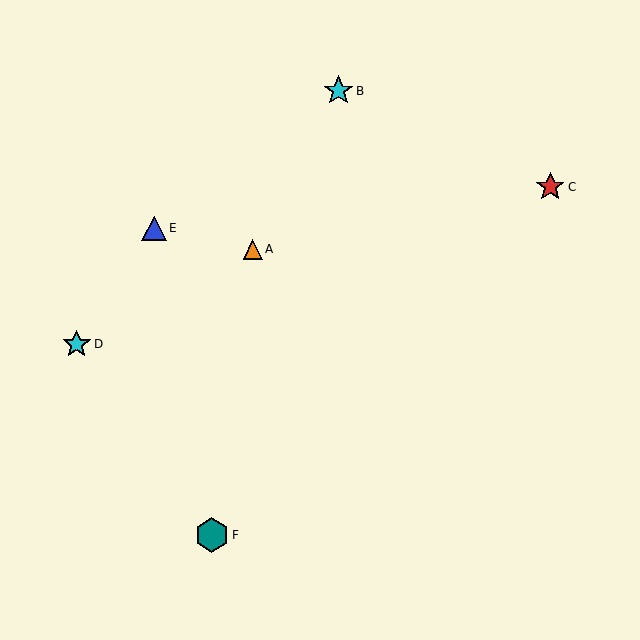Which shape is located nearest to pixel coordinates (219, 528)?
The teal hexagon (labeled F) at (212, 535) is nearest to that location.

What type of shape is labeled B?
Shape B is a cyan star.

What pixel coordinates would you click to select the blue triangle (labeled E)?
Click at (154, 228) to select the blue triangle E.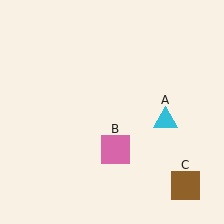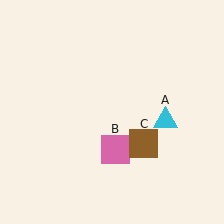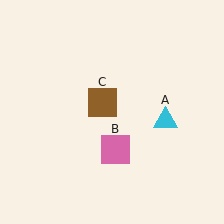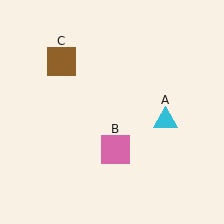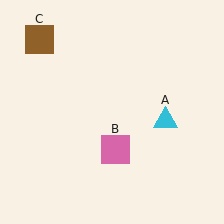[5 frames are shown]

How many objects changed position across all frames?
1 object changed position: brown square (object C).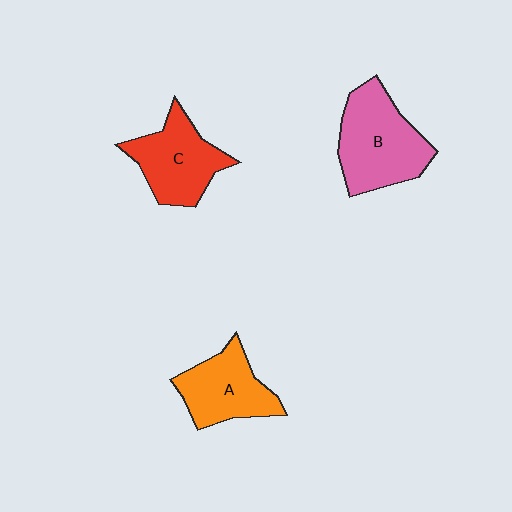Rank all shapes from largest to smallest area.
From largest to smallest: B (pink), C (red), A (orange).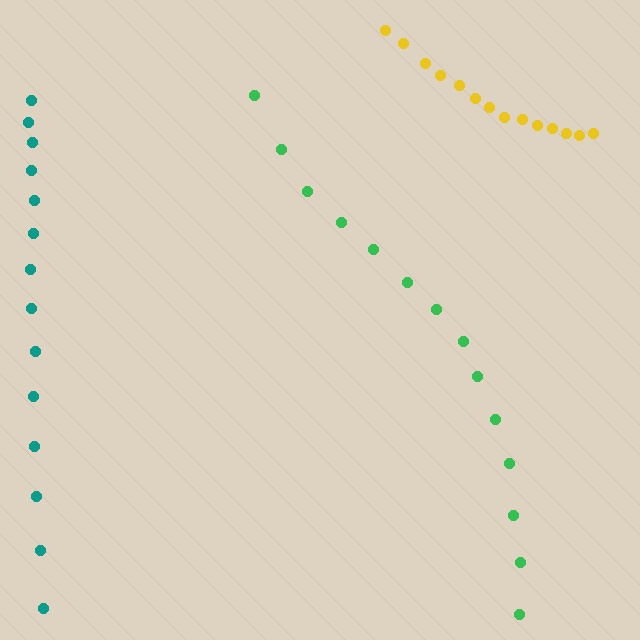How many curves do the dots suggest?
There are 3 distinct paths.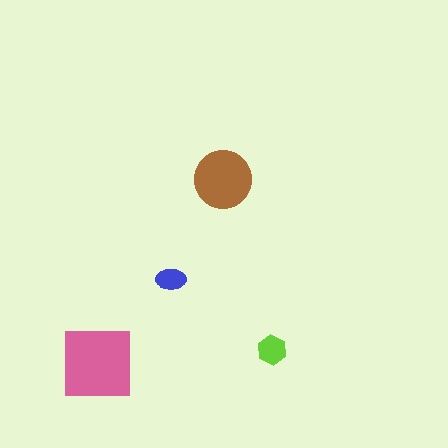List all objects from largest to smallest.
The pink square, the brown circle, the lime hexagon, the blue ellipse.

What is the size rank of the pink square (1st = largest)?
1st.